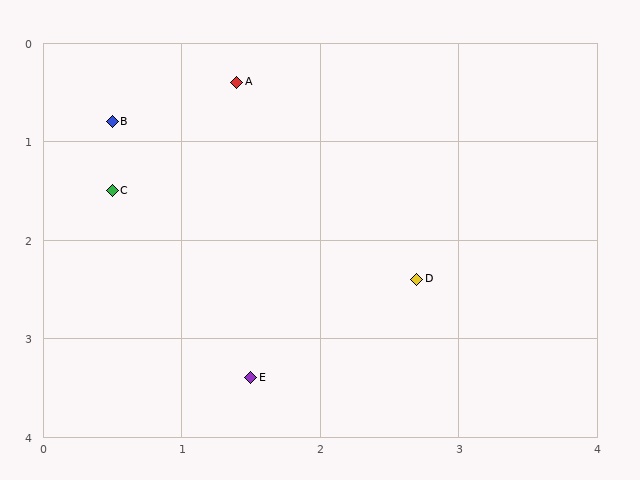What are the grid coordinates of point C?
Point C is at approximately (0.5, 1.5).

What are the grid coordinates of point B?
Point B is at approximately (0.5, 0.8).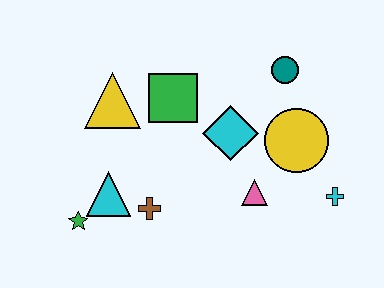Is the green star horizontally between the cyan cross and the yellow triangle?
No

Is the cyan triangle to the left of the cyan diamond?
Yes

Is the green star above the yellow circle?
No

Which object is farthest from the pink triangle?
The green star is farthest from the pink triangle.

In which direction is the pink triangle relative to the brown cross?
The pink triangle is to the right of the brown cross.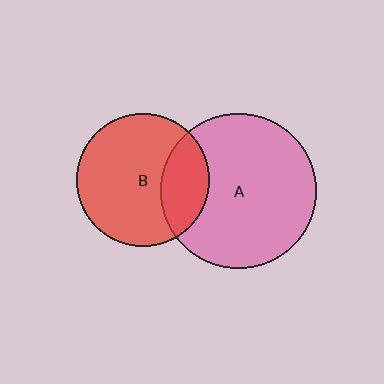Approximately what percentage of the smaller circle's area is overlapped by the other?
Approximately 25%.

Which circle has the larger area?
Circle A (pink).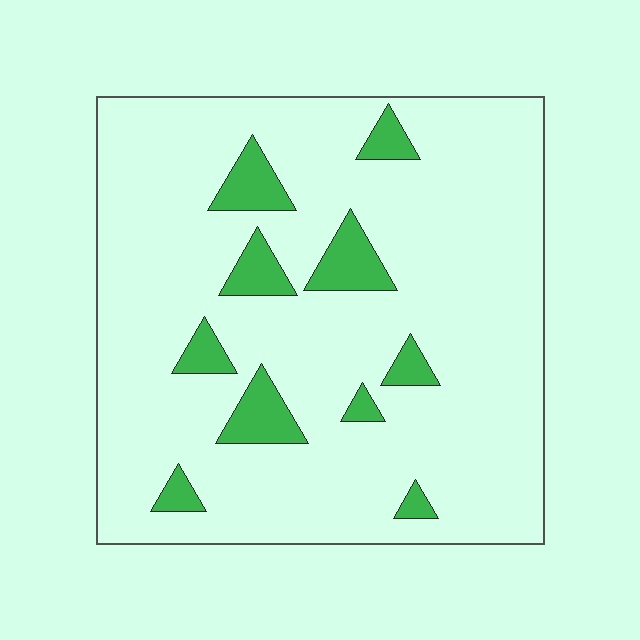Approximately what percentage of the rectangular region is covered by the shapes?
Approximately 10%.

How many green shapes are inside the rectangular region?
10.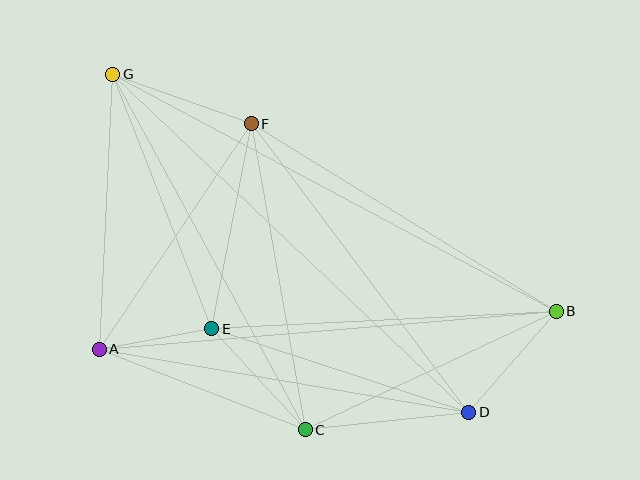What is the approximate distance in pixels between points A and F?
The distance between A and F is approximately 272 pixels.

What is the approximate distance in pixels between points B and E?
The distance between B and E is approximately 345 pixels.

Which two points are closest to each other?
Points A and E are closest to each other.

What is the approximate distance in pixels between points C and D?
The distance between C and D is approximately 164 pixels.